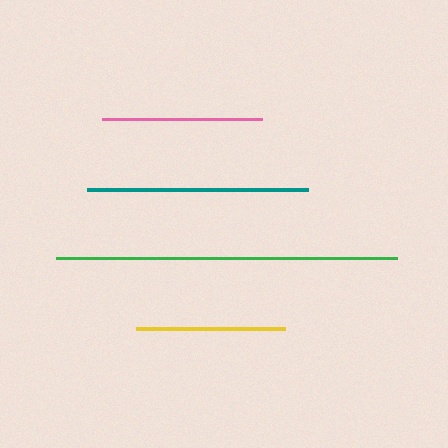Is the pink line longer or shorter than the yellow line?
The pink line is longer than the yellow line.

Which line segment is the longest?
The green line is the longest at approximately 341 pixels.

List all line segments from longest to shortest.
From longest to shortest: green, teal, pink, yellow.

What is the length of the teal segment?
The teal segment is approximately 221 pixels long.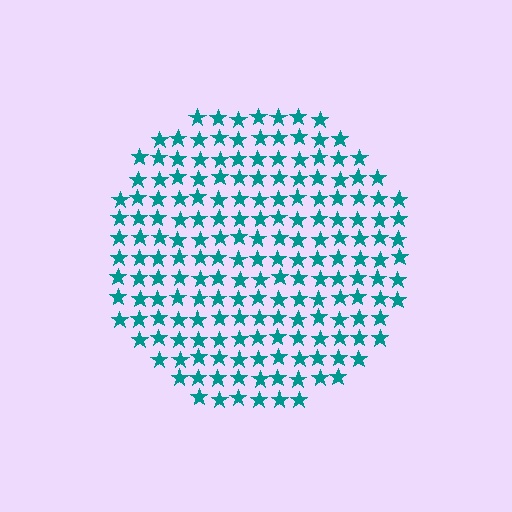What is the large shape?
The large shape is a circle.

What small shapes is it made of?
It is made of small stars.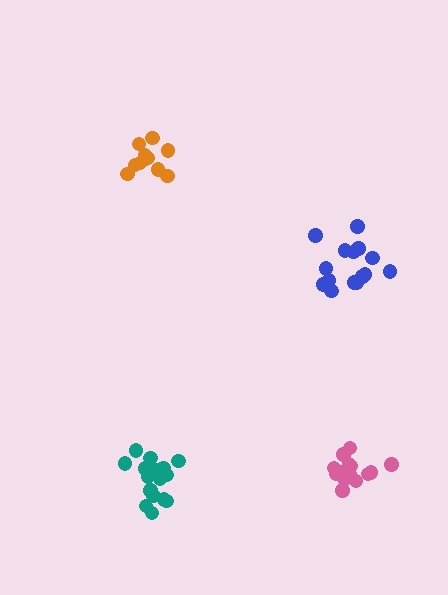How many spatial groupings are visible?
There are 4 spatial groupings.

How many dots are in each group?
Group 1: 12 dots, Group 2: 16 dots, Group 3: 18 dots, Group 4: 15 dots (61 total).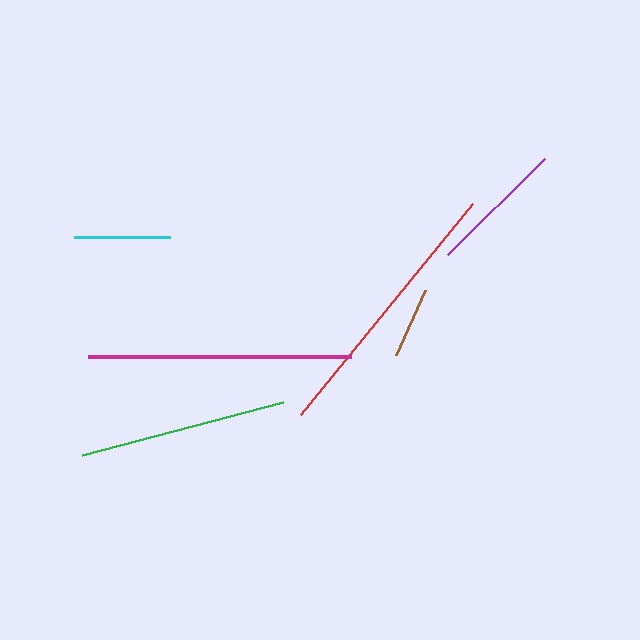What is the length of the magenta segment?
The magenta segment is approximately 264 pixels long.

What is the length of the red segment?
The red segment is approximately 272 pixels long.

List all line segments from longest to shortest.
From longest to shortest: red, magenta, green, purple, cyan, brown.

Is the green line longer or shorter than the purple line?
The green line is longer than the purple line.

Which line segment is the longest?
The red line is the longest at approximately 272 pixels.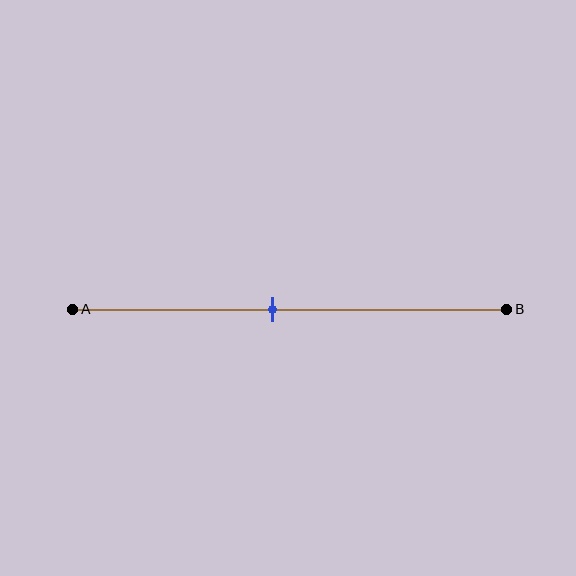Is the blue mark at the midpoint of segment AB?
No, the mark is at about 45% from A, not at the 50% midpoint.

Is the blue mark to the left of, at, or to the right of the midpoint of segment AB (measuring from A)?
The blue mark is to the left of the midpoint of segment AB.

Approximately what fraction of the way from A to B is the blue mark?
The blue mark is approximately 45% of the way from A to B.